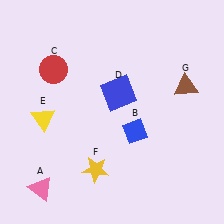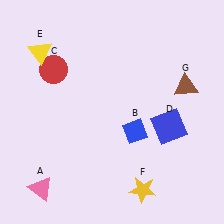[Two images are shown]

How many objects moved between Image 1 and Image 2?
3 objects moved between the two images.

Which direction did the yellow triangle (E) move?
The yellow triangle (E) moved up.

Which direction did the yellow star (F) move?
The yellow star (F) moved right.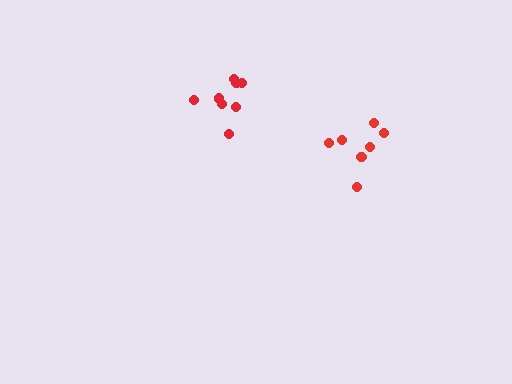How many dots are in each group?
Group 1: 7 dots, Group 2: 8 dots (15 total).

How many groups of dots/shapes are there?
There are 2 groups.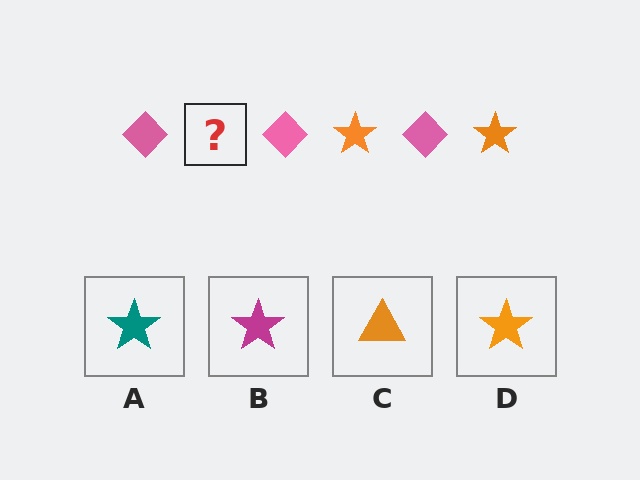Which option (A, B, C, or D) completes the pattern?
D.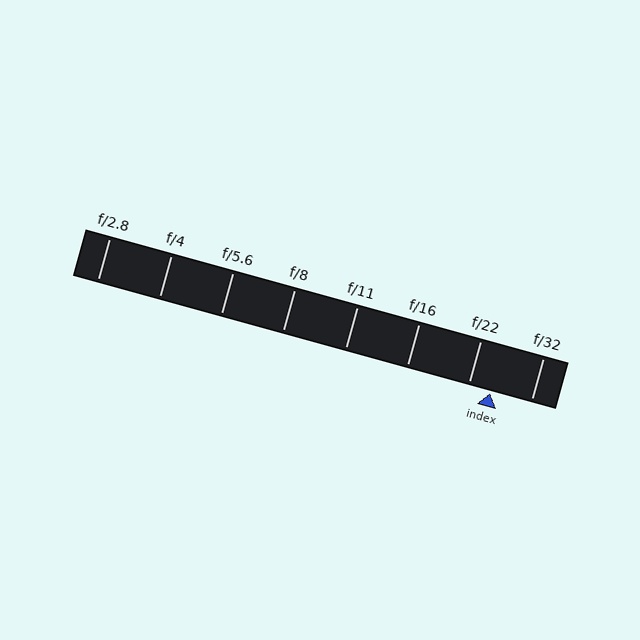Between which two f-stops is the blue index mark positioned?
The index mark is between f/22 and f/32.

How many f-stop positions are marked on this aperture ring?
There are 8 f-stop positions marked.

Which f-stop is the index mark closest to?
The index mark is closest to f/22.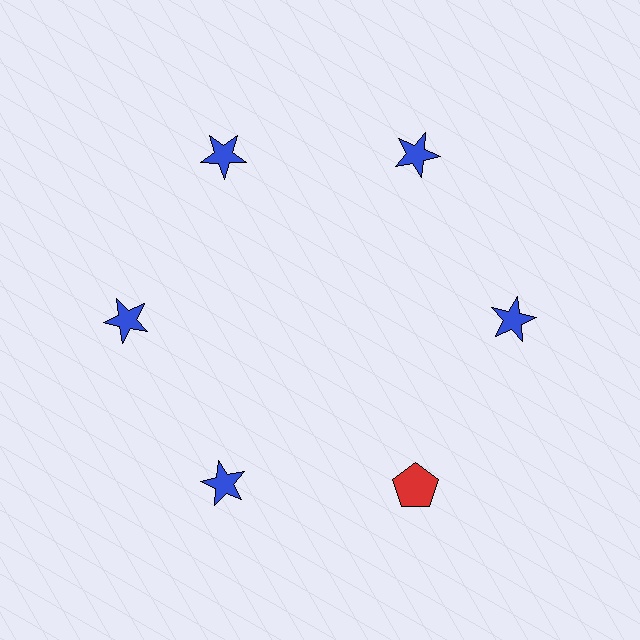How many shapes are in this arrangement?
There are 6 shapes arranged in a ring pattern.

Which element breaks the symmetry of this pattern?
The red pentagon at roughly the 5 o'clock position breaks the symmetry. All other shapes are blue stars.